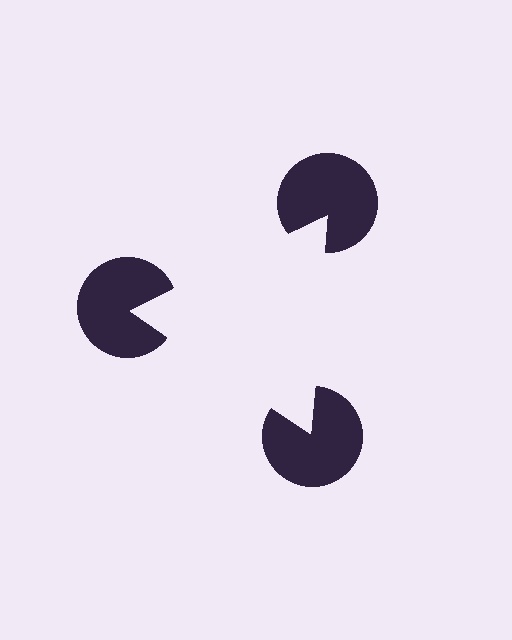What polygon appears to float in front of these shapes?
An illusory triangle — its edges are inferred from the aligned wedge cuts in the pac-man discs, not physically drawn.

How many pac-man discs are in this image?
There are 3 — one at each vertex of the illusory triangle.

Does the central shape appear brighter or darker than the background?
It typically appears slightly brighter than the background, even though no actual brightness change is drawn.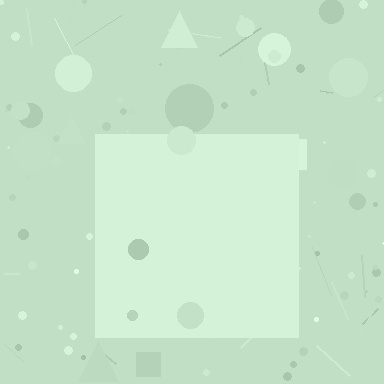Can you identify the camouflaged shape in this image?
The camouflaged shape is a square.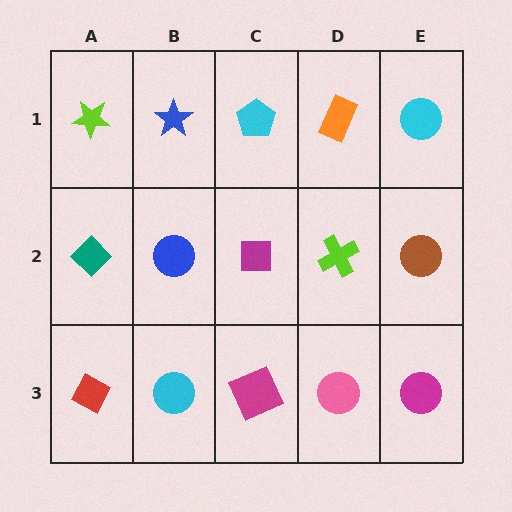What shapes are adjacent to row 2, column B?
A blue star (row 1, column B), a cyan circle (row 3, column B), a teal diamond (row 2, column A), a magenta square (row 2, column C).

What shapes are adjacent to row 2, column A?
A lime star (row 1, column A), a red diamond (row 3, column A), a blue circle (row 2, column B).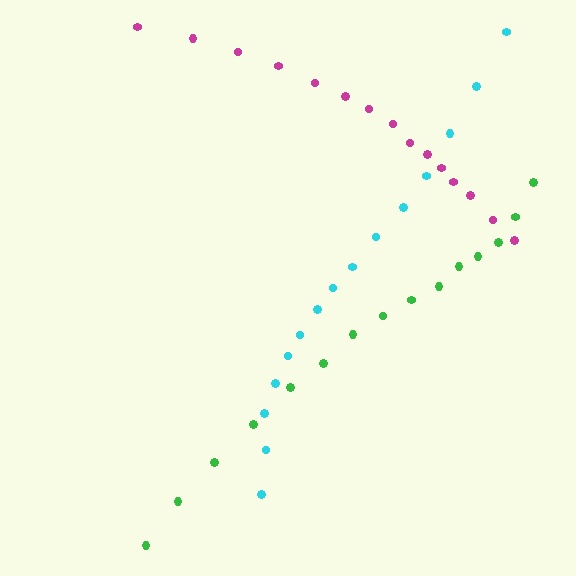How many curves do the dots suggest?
There are 3 distinct paths.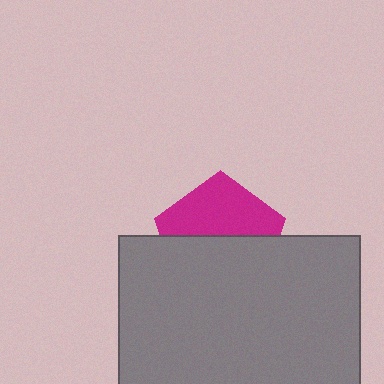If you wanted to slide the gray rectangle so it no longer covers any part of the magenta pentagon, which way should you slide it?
Slide it down — that is the most direct way to separate the two shapes.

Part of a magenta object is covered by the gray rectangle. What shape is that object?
It is a pentagon.